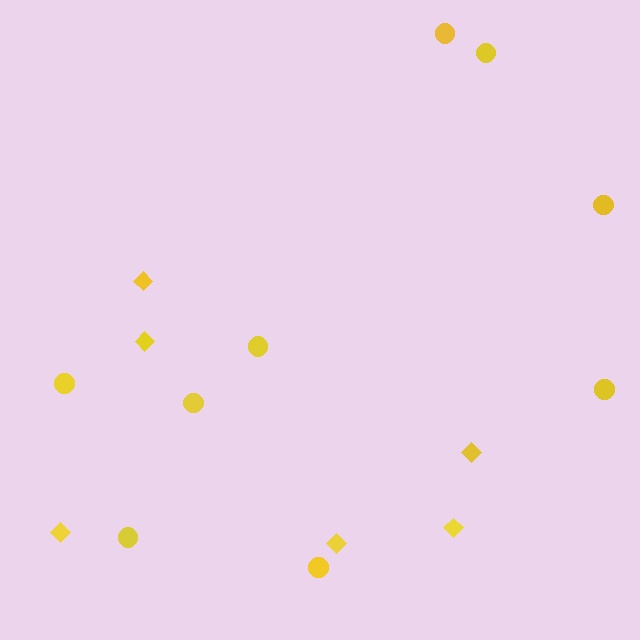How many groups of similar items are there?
There are 2 groups: one group of diamonds (6) and one group of circles (9).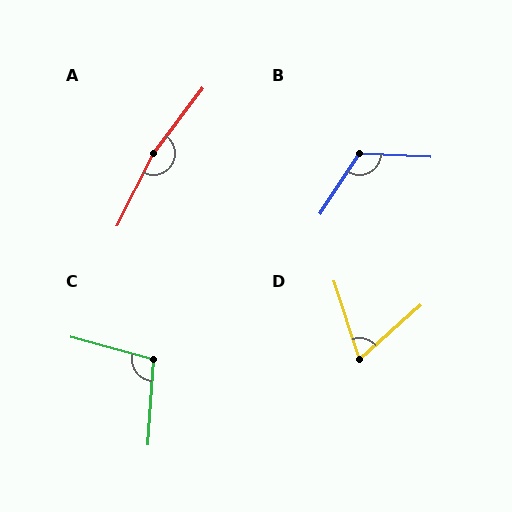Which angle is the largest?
A, at approximately 170 degrees.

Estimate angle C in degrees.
Approximately 101 degrees.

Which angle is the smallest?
D, at approximately 67 degrees.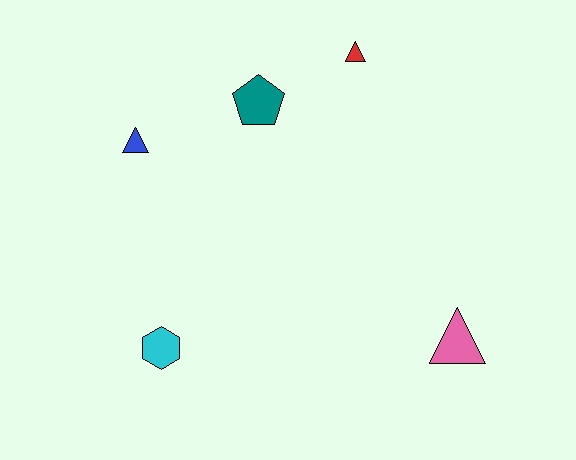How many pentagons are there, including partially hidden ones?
There is 1 pentagon.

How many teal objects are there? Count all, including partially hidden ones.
There is 1 teal object.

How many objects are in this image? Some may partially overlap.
There are 5 objects.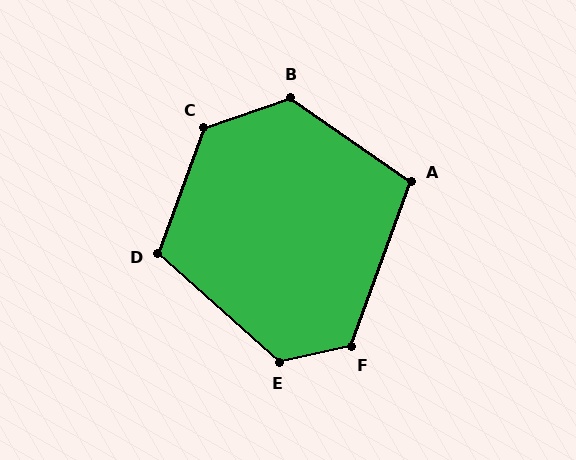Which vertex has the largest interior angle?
C, at approximately 129 degrees.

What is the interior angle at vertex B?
Approximately 126 degrees (obtuse).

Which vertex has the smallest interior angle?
A, at approximately 105 degrees.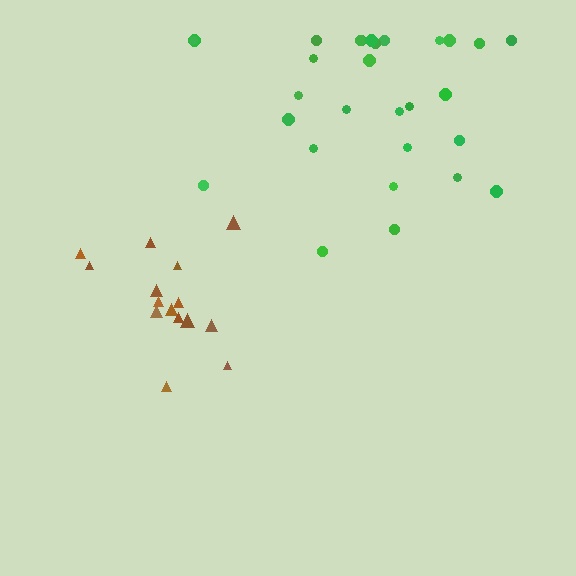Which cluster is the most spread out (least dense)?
Green.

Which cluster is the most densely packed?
Brown.